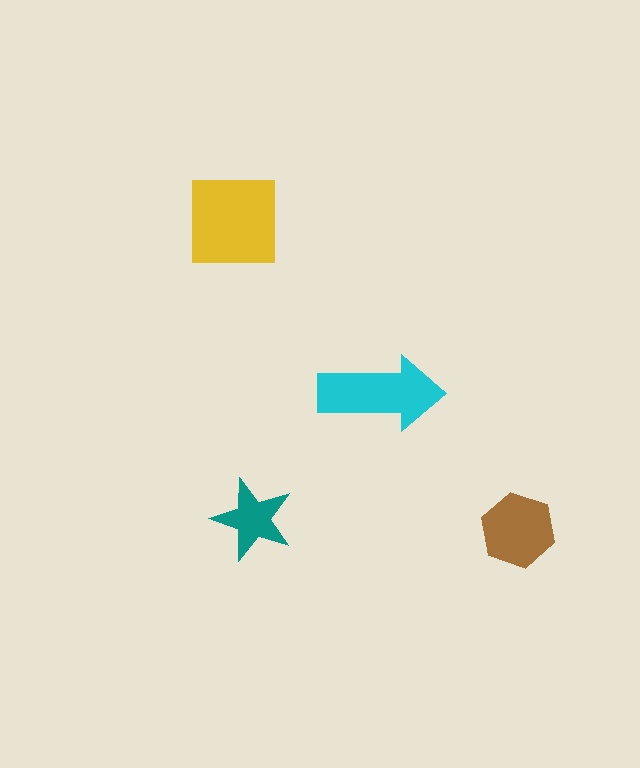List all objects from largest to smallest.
The yellow square, the cyan arrow, the brown hexagon, the teal star.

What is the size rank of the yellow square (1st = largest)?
1st.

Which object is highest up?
The yellow square is topmost.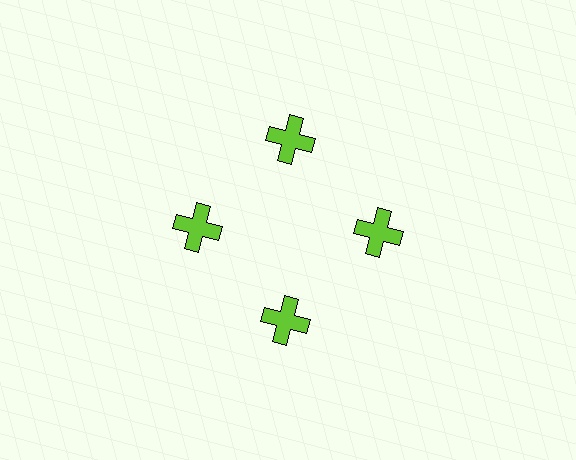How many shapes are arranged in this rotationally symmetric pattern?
There are 4 shapes, arranged in 4 groups of 1.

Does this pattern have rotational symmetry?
Yes, this pattern has 4-fold rotational symmetry. It looks the same after rotating 90 degrees around the center.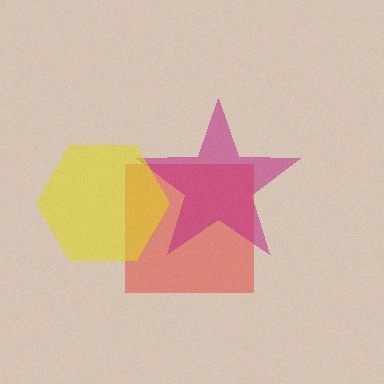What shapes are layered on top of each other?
The layered shapes are: a red square, a magenta star, a yellow hexagon.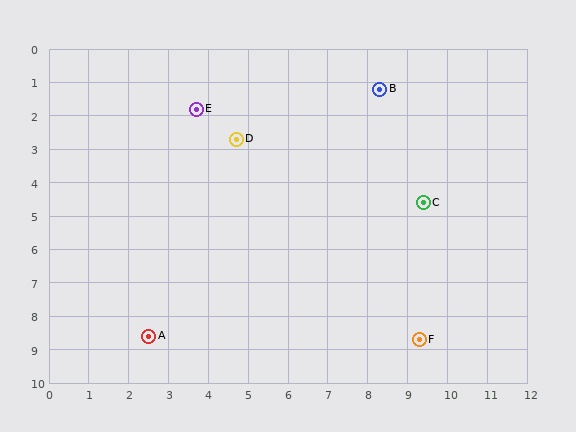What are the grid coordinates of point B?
Point B is at approximately (8.3, 1.2).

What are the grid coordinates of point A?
Point A is at approximately (2.5, 8.6).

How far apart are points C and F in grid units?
Points C and F are about 4.1 grid units apart.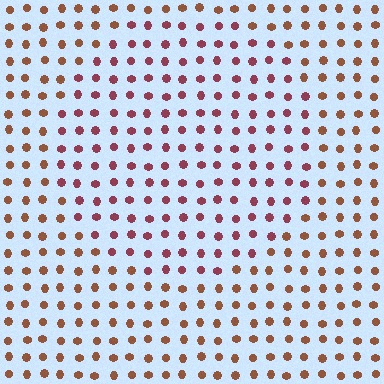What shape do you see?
I see a circle.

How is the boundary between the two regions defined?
The boundary is defined purely by a slight shift in hue (about 35 degrees). Spacing, size, and orientation are identical on both sides.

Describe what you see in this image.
The image is filled with small brown elements in a uniform arrangement. A circle-shaped region is visible where the elements are tinted to a slightly different hue, forming a subtle color boundary.